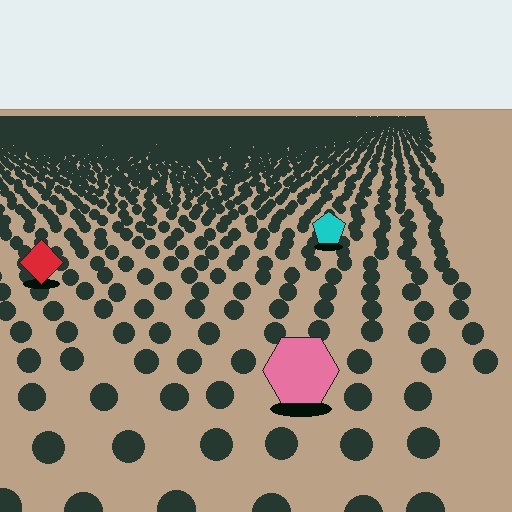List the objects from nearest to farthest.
From nearest to farthest: the pink hexagon, the red diamond, the cyan pentagon.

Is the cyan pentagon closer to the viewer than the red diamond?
No. The red diamond is closer — you can tell from the texture gradient: the ground texture is coarser near it.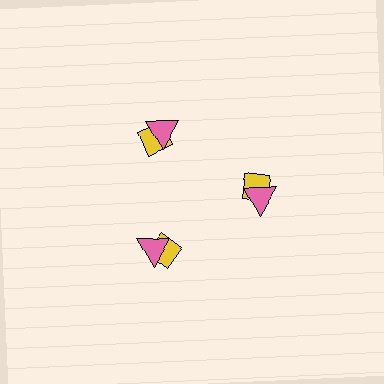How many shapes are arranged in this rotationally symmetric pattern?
There are 6 shapes, arranged in 3 groups of 2.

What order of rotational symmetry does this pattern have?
This pattern has 3-fold rotational symmetry.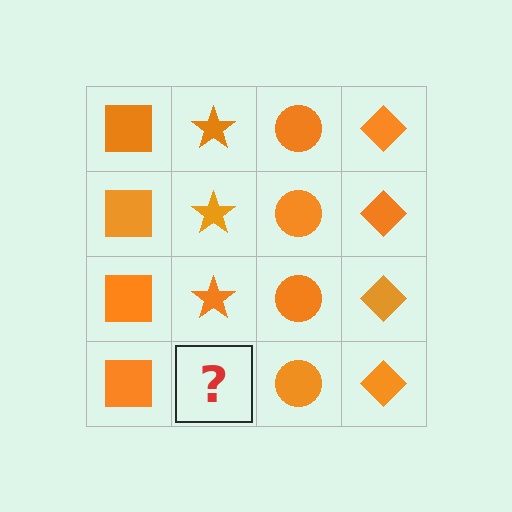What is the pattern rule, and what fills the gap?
The rule is that each column has a consistent shape. The gap should be filled with an orange star.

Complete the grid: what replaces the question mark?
The question mark should be replaced with an orange star.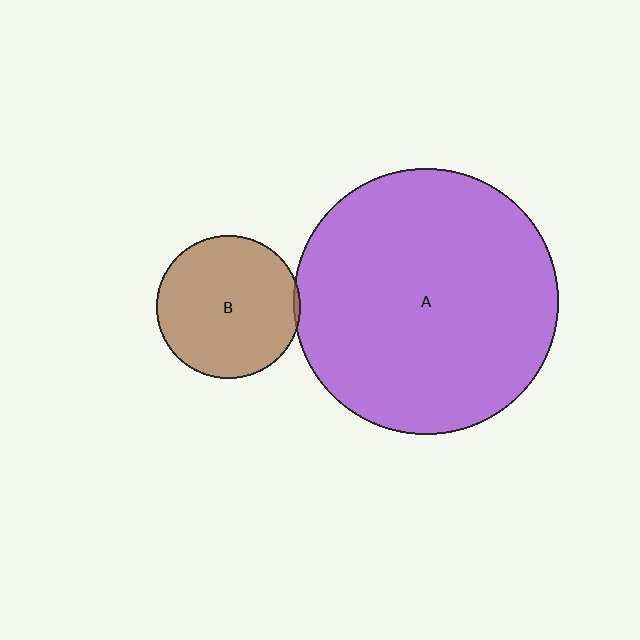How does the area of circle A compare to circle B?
Approximately 3.4 times.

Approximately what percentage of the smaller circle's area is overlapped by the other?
Approximately 5%.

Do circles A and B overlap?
Yes.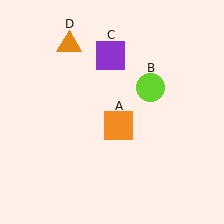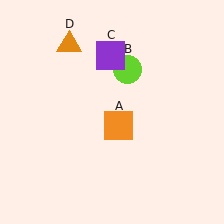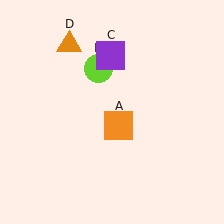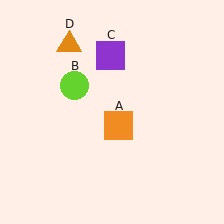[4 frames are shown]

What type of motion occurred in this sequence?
The lime circle (object B) rotated counterclockwise around the center of the scene.